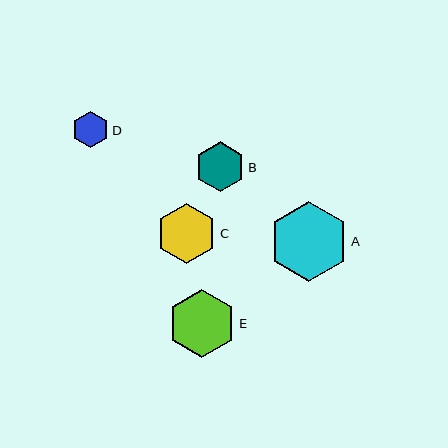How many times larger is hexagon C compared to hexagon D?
Hexagon C is approximately 1.6 times the size of hexagon D.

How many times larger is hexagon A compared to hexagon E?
Hexagon A is approximately 1.2 times the size of hexagon E.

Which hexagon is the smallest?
Hexagon D is the smallest with a size of approximately 37 pixels.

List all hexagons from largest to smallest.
From largest to smallest: A, E, C, B, D.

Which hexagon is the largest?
Hexagon A is the largest with a size of approximately 80 pixels.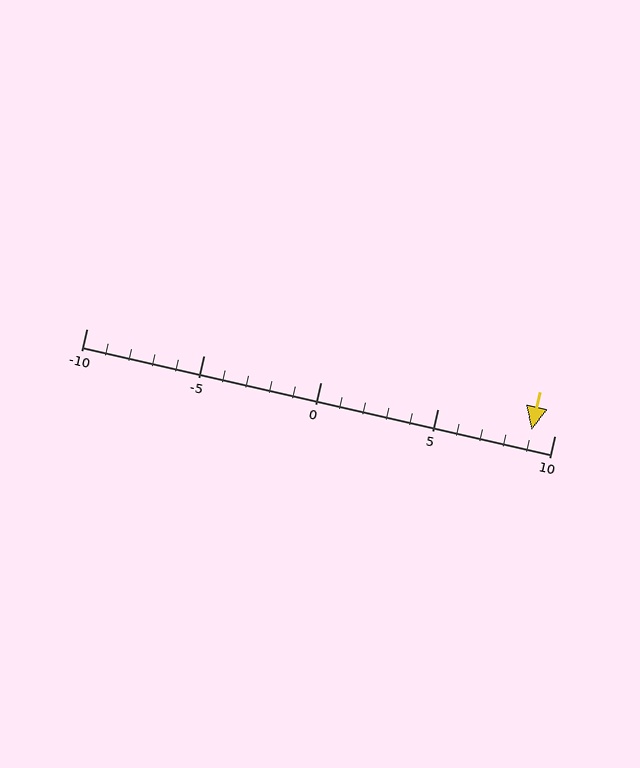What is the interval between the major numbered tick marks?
The major tick marks are spaced 5 units apart.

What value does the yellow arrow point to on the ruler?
The yellow arrow points to approximately 9.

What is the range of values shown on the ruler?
The ruler shows values from -10 to 10.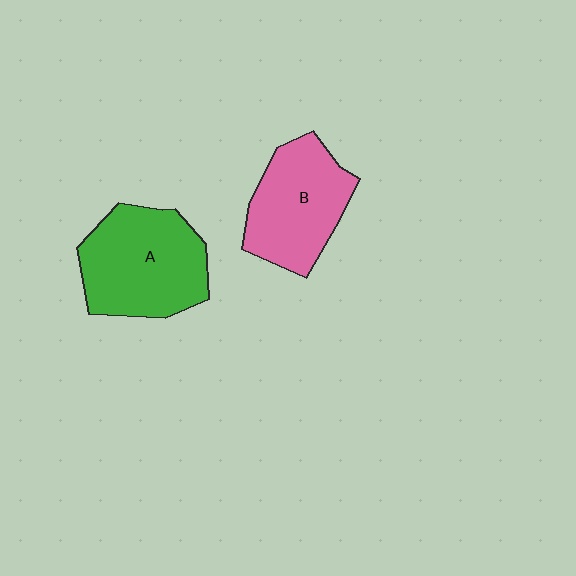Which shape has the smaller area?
Shape B (pink).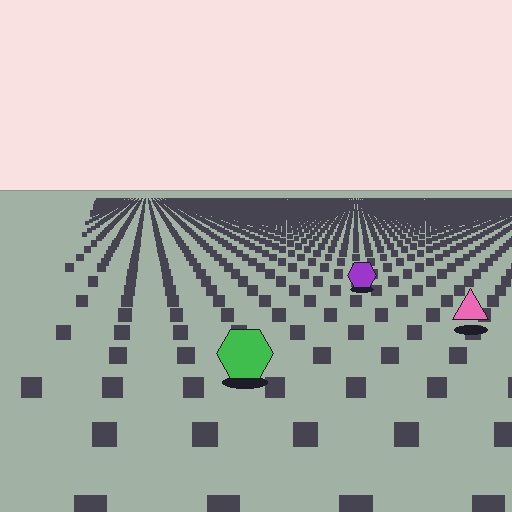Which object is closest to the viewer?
The green hexagon is closest. The texture marks near it are larger and more spread out.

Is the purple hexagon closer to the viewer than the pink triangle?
No. The pink triangle is closer — you can tell from the texture gradient: the ground texture is coarser near it.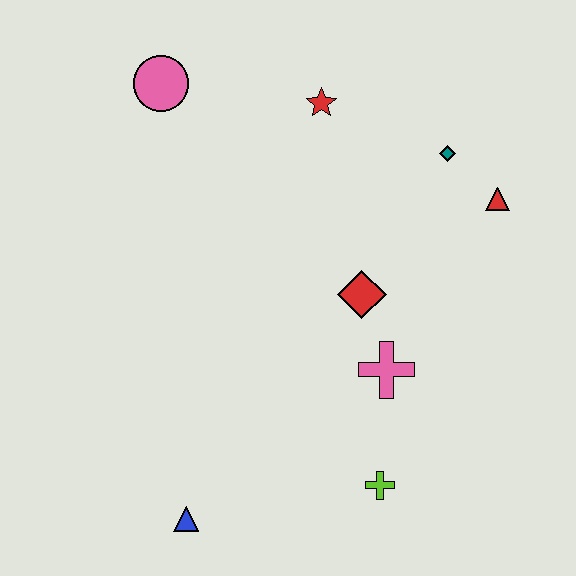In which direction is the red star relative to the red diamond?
The red star is above the red diamond.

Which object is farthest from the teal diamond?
The blue triangle is farthest from the teal diamond.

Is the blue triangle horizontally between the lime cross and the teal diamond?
No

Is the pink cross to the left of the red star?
No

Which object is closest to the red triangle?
The teal diamond is closest to the red triangle.